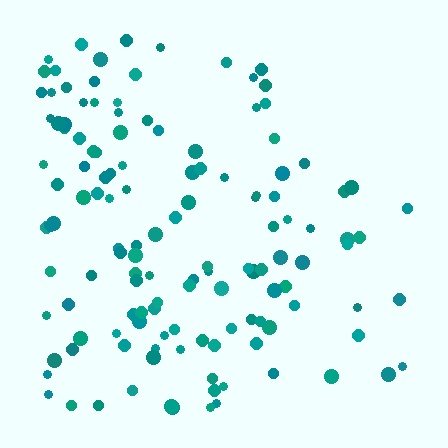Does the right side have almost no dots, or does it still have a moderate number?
Still a moderate number, just noticeably fewer than the left.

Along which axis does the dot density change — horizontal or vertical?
Horizontal.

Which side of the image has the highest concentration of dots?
The left.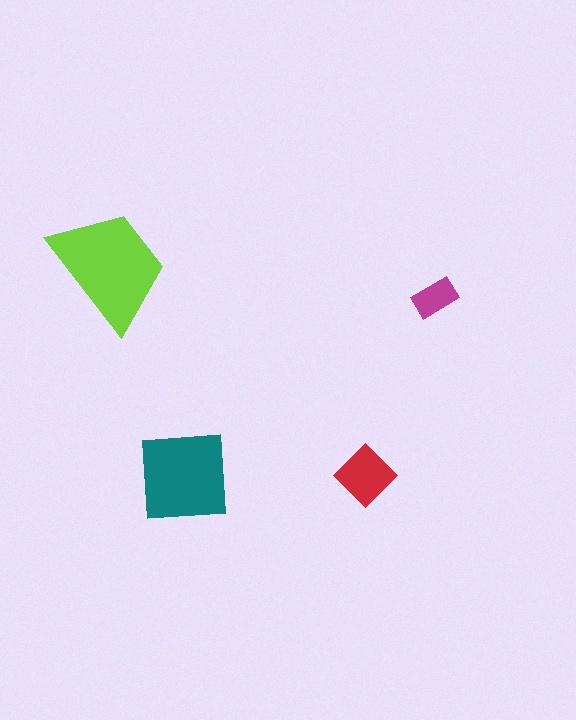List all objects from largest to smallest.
The lime trapezoid, the teal square, the red diamond, the magenta rectangle.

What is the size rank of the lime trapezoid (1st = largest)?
1st.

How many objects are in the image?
There are 4 objects in the image.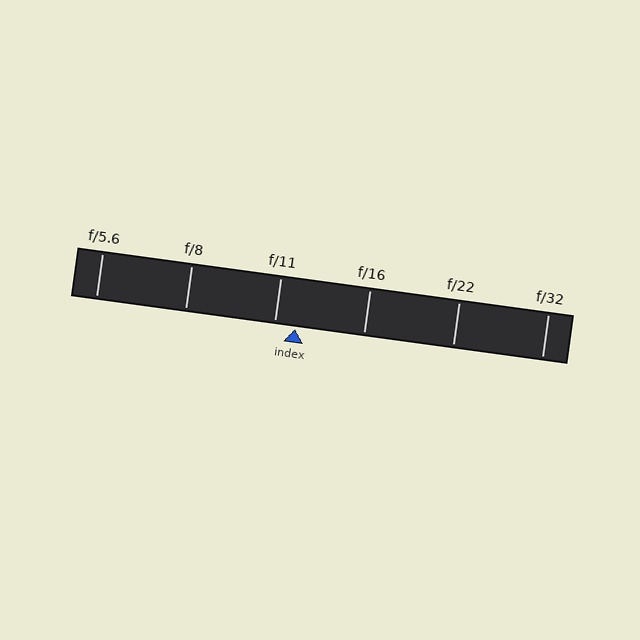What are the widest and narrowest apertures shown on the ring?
The widest aperture shown is f/5.6 and the narrowest is f/32.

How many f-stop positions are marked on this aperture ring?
There are 6 f-stop positions marked.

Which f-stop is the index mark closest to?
The index mark is closest to f/11.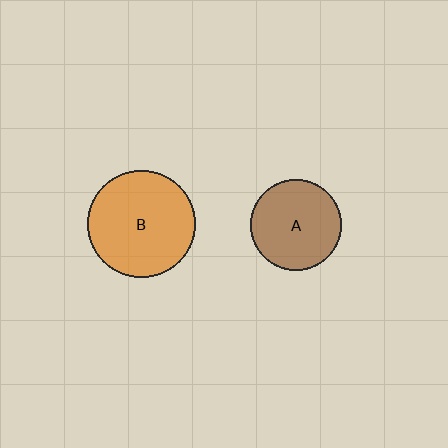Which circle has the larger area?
Circle B (orange).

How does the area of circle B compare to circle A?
Approximately 1.4 times.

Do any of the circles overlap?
No, none of the circles overlap.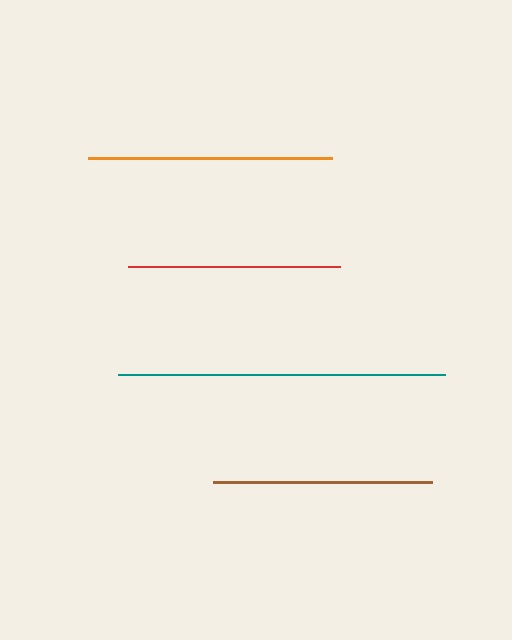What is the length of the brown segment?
The brown segment is approximately 219 pixels long.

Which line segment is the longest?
The teal line is the longest at approximately 326 pixels.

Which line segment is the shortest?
The red line is the shortest at approximately 212 pixels.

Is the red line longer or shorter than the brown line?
The brown line is longer than the red line.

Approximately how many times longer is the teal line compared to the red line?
The teal line is approximately 1.5 times the length of the red line.